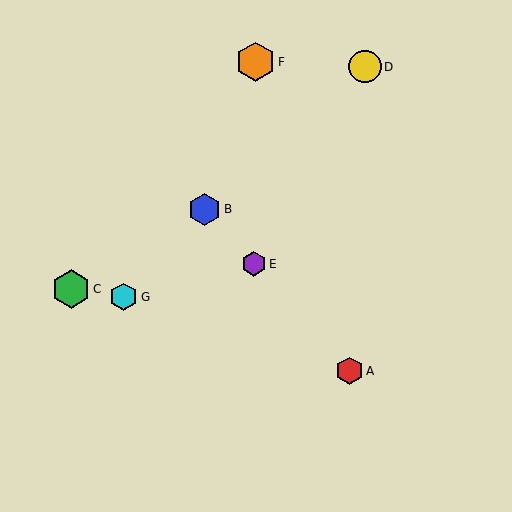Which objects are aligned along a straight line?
Objects A, B, E are aligned along a straight line.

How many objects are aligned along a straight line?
3 objects (A, B, E) are aligned along a straight line.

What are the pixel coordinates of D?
Object D is at (365, 67).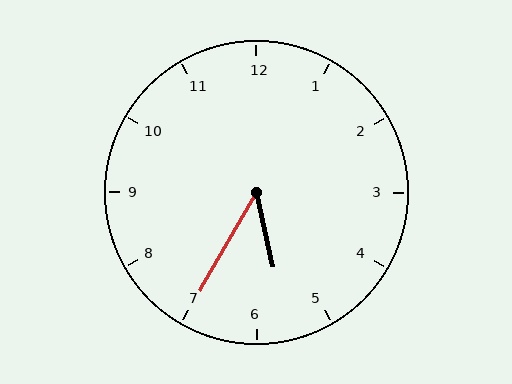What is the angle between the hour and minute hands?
Approximately 42 degrees.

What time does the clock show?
5:35.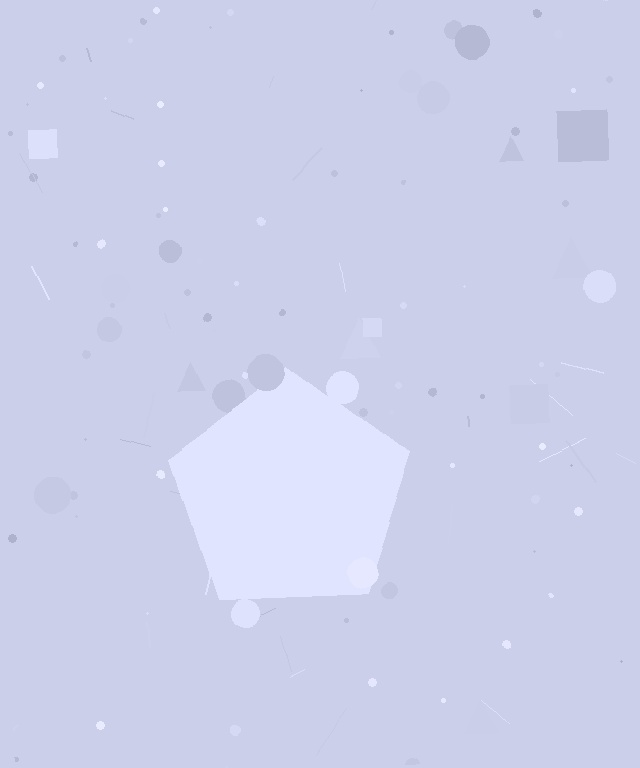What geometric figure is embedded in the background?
A pentagon is embedded in the background.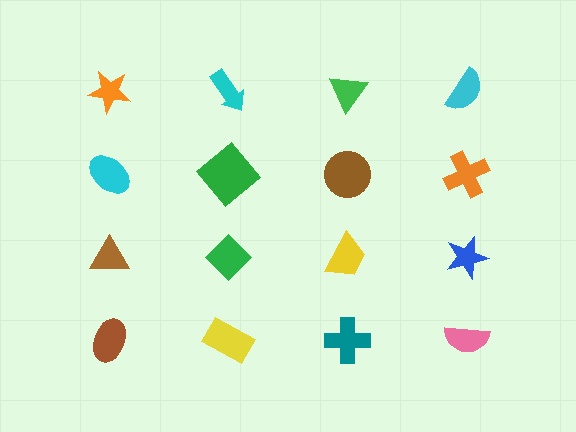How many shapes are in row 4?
4 shapes.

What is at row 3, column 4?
A blue star.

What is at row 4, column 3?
A teal cross.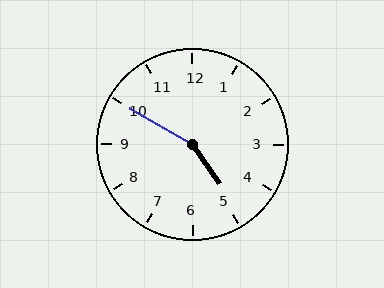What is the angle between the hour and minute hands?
Approximately 155 degrees.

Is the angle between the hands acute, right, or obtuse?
It is obtuse.